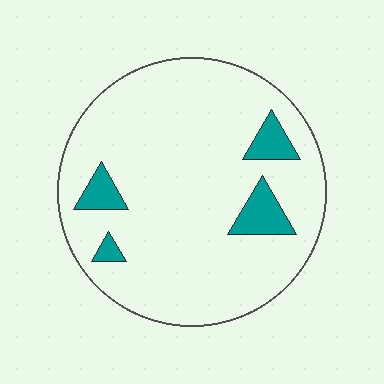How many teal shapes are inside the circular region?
4.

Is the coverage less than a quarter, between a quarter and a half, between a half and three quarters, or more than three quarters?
Less than a quarter.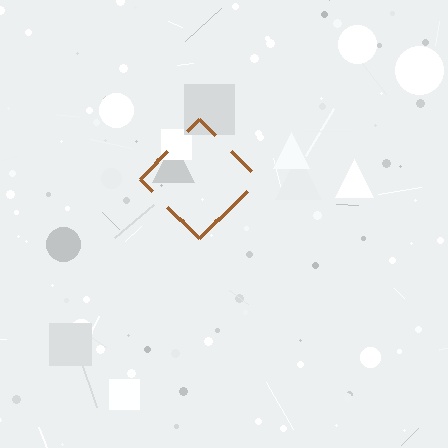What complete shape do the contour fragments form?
The contour fragments form a diamond.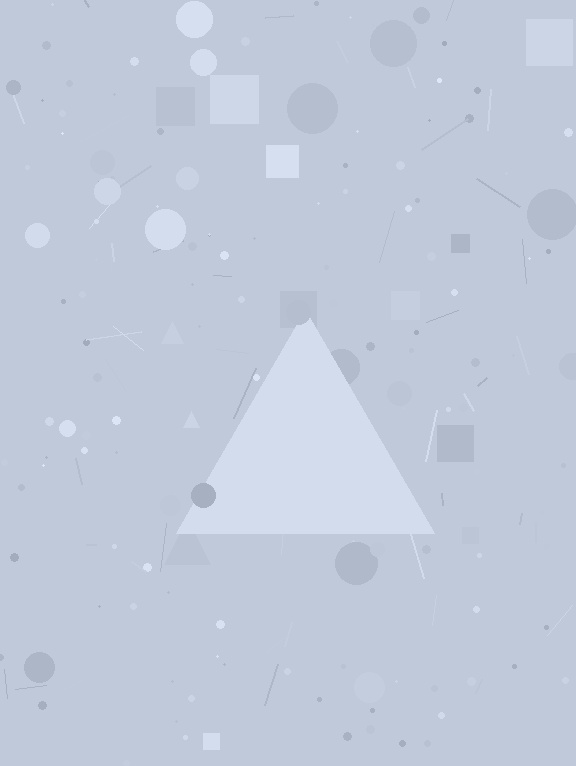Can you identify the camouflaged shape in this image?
The camouflaged shape is a triangle.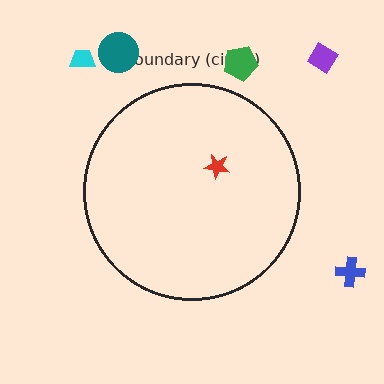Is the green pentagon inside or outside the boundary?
Outside.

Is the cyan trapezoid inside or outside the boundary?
Outside.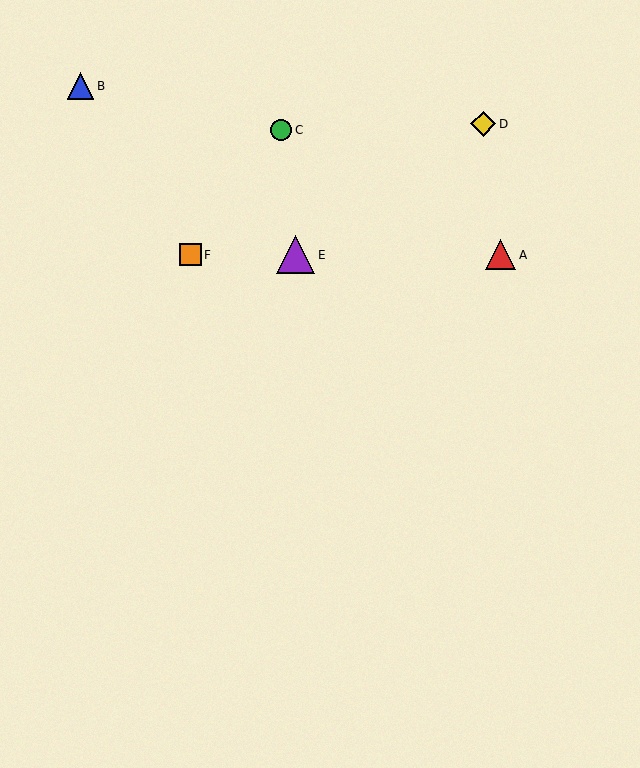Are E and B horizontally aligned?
No, E is at y≈255 and B is at y≈86.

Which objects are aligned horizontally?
Objects A, E, F are aligned horizontally.